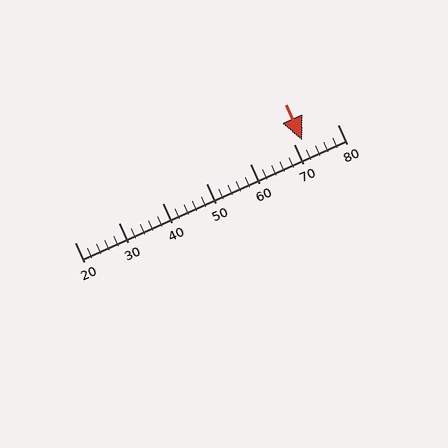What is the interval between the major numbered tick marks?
The major tick marks are spaced 10 units apart.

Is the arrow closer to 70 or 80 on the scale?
The arrow is closer to 70.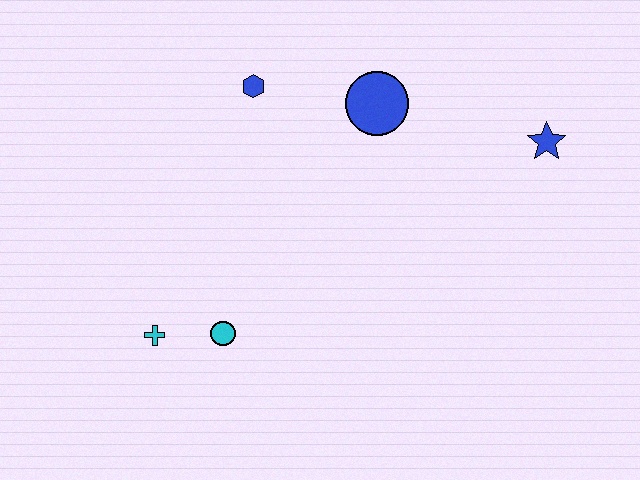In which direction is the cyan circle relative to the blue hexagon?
The cyan circle is below the blue hexagon.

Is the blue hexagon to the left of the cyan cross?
No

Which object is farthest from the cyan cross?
The blue star is farthest from the cyan cross.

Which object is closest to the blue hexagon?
The blue circle is closest to the blue hexagon.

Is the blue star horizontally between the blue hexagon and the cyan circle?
No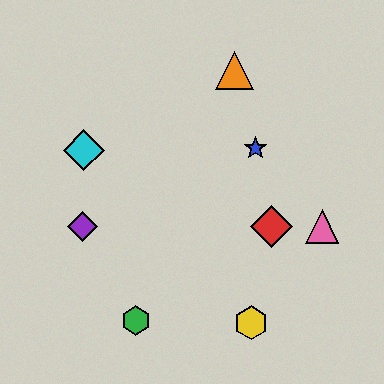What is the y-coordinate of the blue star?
The blue star is at y≈148.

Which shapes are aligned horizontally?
The red diamond, the purple diamond, the pink triangle are aligned horizontally.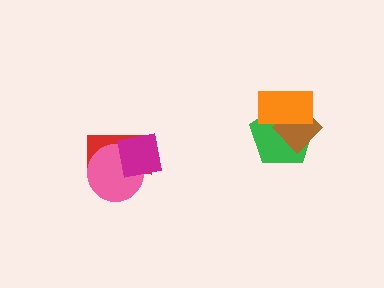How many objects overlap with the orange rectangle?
2 objects overlap with the orange rectangle.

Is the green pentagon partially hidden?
Yes, it is partially covered by another shape.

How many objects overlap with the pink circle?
2 objects overlap with the pink circle.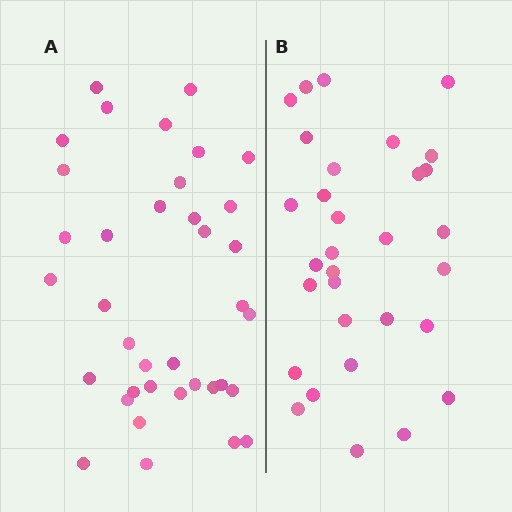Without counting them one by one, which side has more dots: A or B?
Region A (the left region) has more dots.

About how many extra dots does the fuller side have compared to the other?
Region A has about 6 more dots than region B.